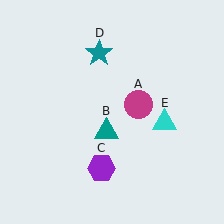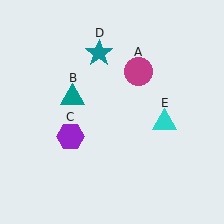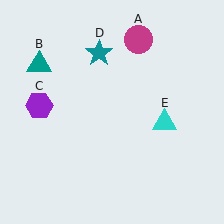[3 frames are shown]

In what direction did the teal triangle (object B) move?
The teal triangle (object B) moved up and to the left.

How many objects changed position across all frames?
3 objects changed position: magenta circle (object A), teal triangle (object B), purple hexagon (object C).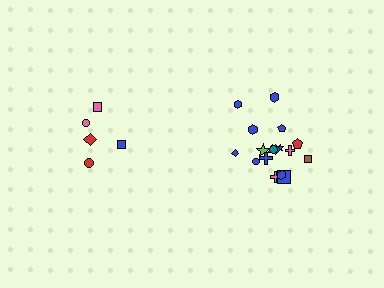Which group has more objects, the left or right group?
The right group.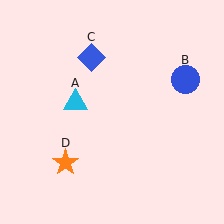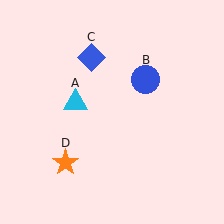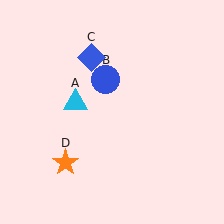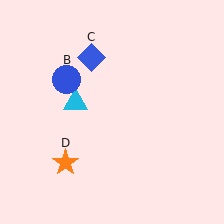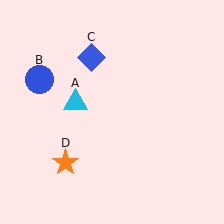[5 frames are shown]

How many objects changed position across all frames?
1 object changed position: blue circle (object B).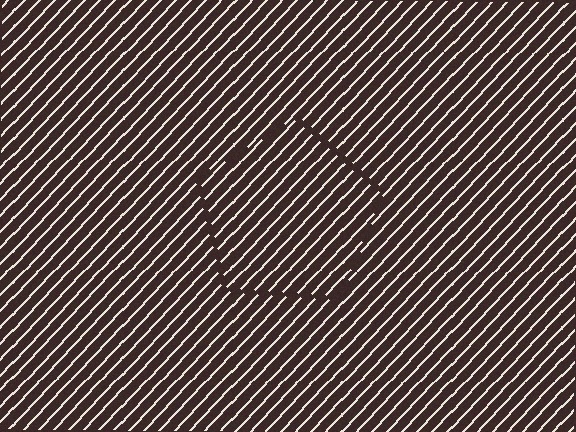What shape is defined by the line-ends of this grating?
An illusory pentagon. The interior of the shape contains the same grating, shifted by half a period — the contour is defined by the phase discontinuity where line-ends from the inner and outer gratings abut.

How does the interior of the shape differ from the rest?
The interior of the shape contains the same grating, shifted by half a period — the contour is defined by the phase discontinuity where line-ends from the inner and outer gratings abut.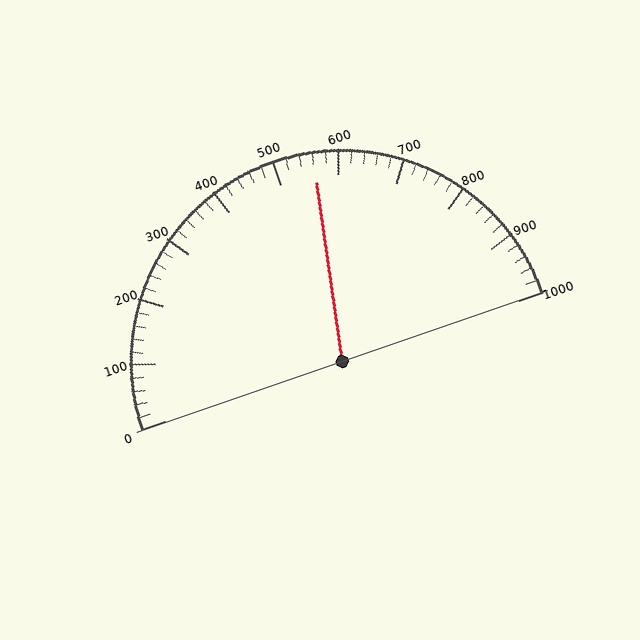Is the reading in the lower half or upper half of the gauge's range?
The reading is in the upper half of the range (0 to 1000).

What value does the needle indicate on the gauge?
The needle indicates approximately 560.